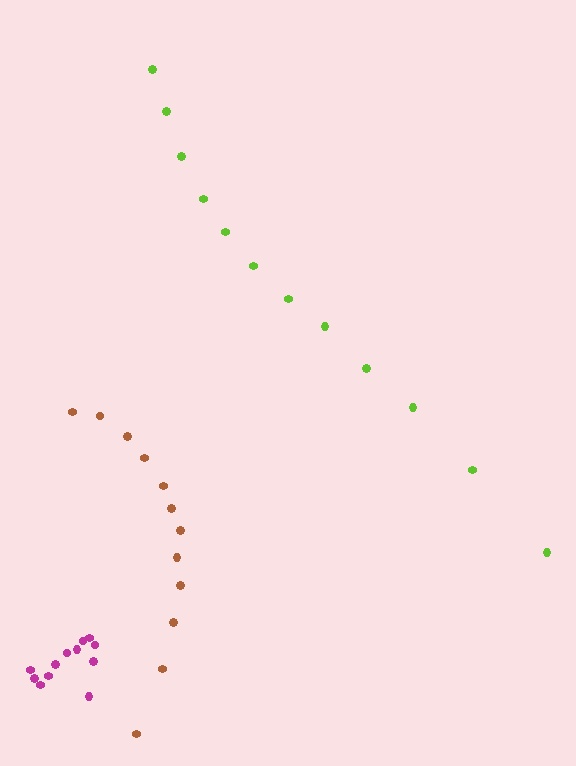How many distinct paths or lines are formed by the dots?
There are 3 distinct paths.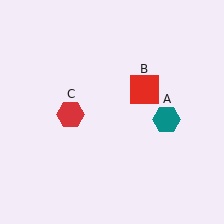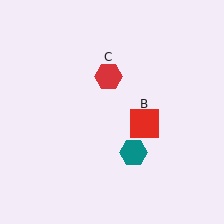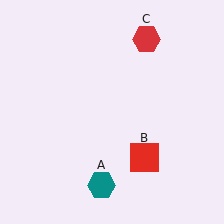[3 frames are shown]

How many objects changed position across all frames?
3 objects changed position: teal hexagon (object A), red square (object B), red hexagon (object C).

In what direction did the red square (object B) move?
The red square (object B) moved down.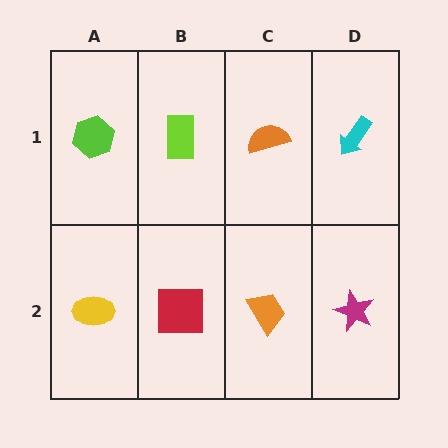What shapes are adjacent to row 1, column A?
A yellow ellipse (row 2, column A), a lime rectangle (row 1, column B).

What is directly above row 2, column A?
A lime hexagon.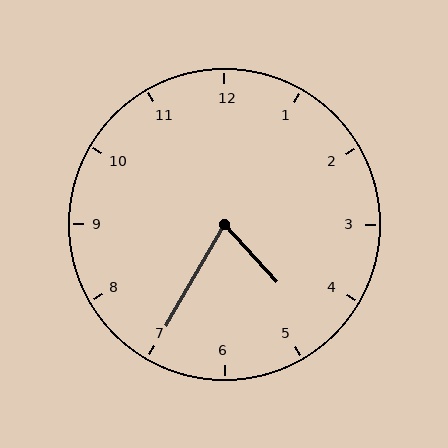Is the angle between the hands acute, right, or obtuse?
It is acute.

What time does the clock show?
4:35.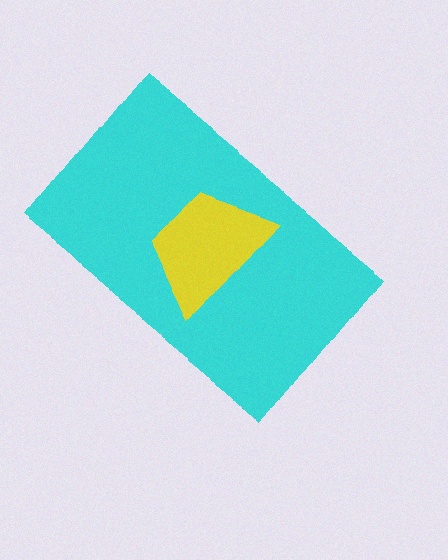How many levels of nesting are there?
2.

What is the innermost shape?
The yellow trapezoid.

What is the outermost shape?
The cyan rectangle.